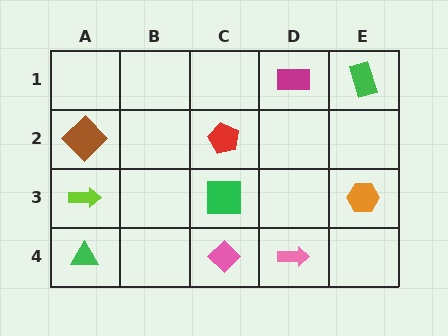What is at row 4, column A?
A green triangle.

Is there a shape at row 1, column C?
No, that cell is empty.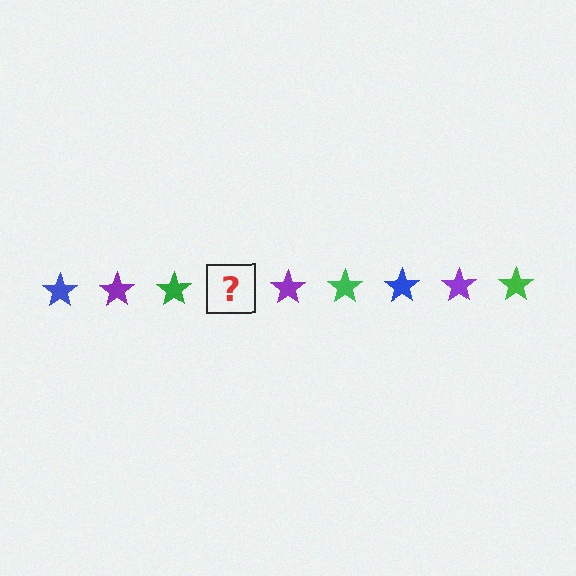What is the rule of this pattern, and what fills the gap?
The rule is that the pattern cycles through blue, purple, green stars. The gap should be filled with a blue star.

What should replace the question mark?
The question mark should be replaced with a blue star.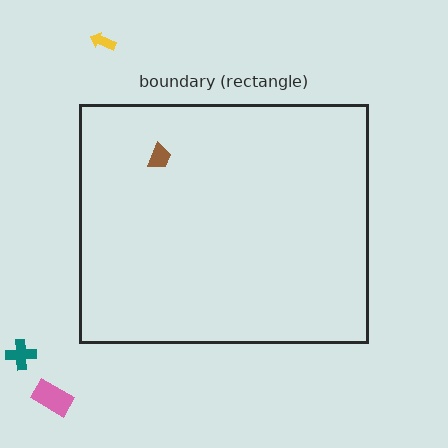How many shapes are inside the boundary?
1 inside, 3 outside.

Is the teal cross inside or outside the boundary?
Outside.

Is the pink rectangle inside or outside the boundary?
Outside.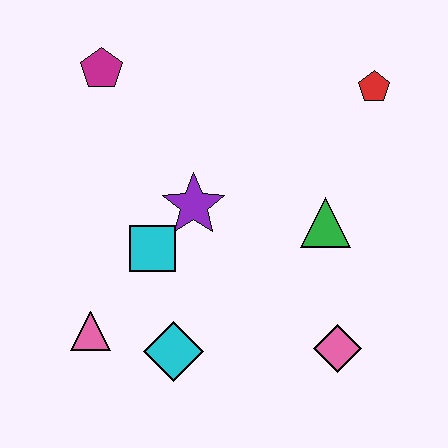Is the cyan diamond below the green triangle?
Yes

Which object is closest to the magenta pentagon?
The purple star is closest to the magenta pentagon.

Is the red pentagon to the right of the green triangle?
Yes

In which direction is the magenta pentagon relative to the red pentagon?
The magenta pentagon is to the left of the red pentagon.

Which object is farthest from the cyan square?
The red pentagon is farthest from the cyan square.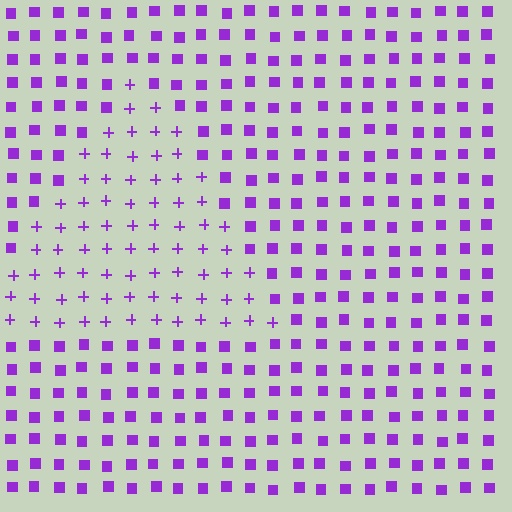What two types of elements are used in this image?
The image uses plus signs inside the triangle region and squares outside it.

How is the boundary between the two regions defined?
The boundary is defined by a change in element shape: plus signs inside vs. squares outside. All elements share the same color and spacing.